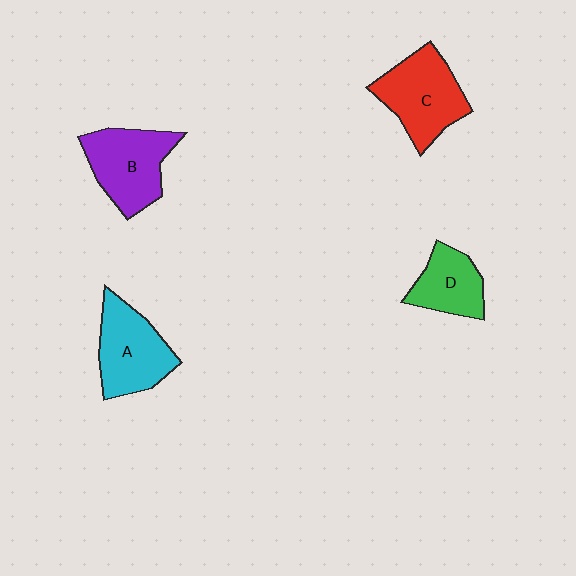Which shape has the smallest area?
Shape D (green).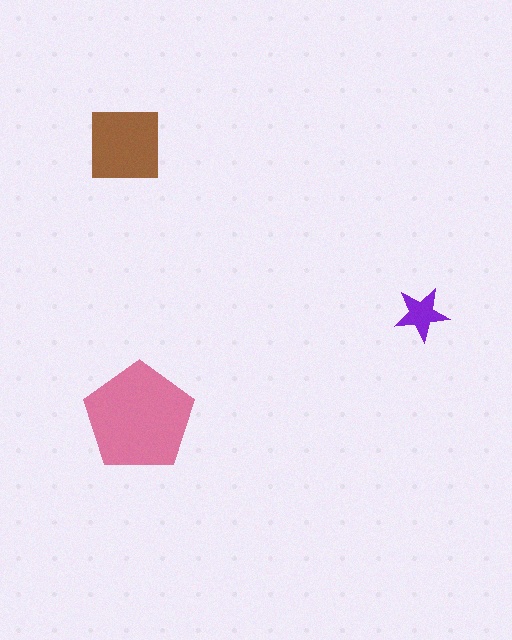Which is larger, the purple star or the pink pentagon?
The pink pentagon.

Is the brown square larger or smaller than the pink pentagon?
Smaller.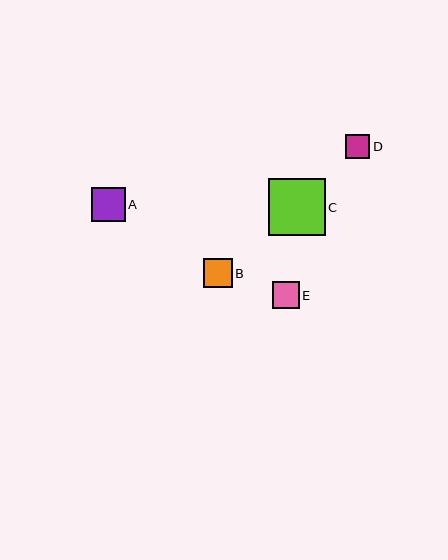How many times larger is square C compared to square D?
Square C is approximately 2.4 times the size of square D.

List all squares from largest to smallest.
From largest to smallest: C, A, B, E, D.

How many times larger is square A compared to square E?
Square A is approximately 1.3 times the size of square E.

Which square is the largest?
Square C is the largest with a size of approximately 56 pixels.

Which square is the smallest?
Square D is the smallest with a size of approximately 24 pixels.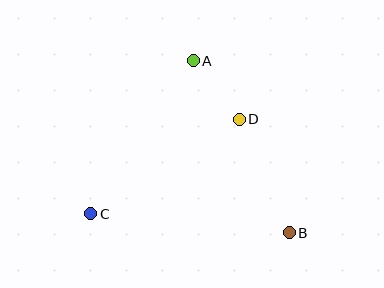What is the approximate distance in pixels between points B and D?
The distance between B and D is approximately 124 pixels.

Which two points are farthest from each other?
Points B and C are farthest from each other.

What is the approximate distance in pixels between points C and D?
The distance between C and D is approximately 176 pixels.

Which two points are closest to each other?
Points A and D are closest to each other.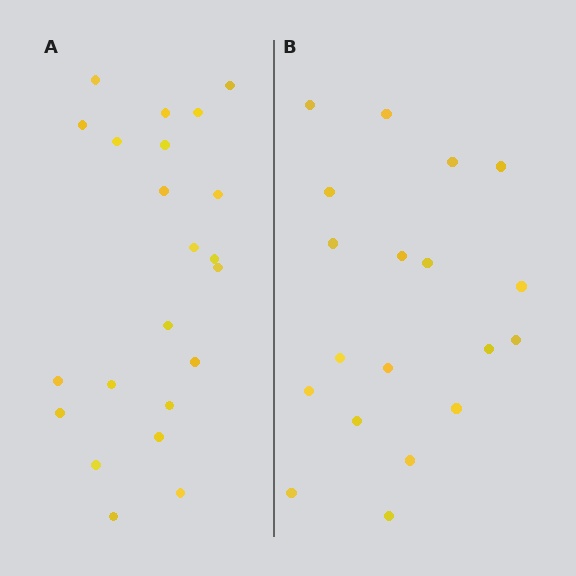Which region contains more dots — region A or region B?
Region A (the left region) has more dots.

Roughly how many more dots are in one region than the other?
Region A has just a few more — roughly 2 or 3 more dots than region B.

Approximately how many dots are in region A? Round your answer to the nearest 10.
About 20 dots. (The exact count is 22, which rounds to 20.)